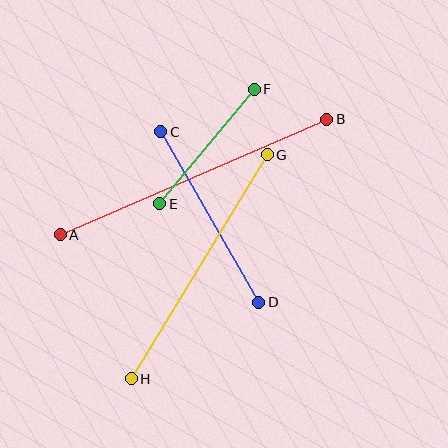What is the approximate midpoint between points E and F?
The midpoint is at approximately (207, 147) pixels.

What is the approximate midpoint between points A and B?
The midpoint is at approximately (193, 177) pixels.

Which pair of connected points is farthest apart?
Points A and B are farthest apart.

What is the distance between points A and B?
The distance is approximately 290 pixels.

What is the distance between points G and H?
The distance is approximately 262 pixels.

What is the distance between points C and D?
The distance is approximately 196 pixels.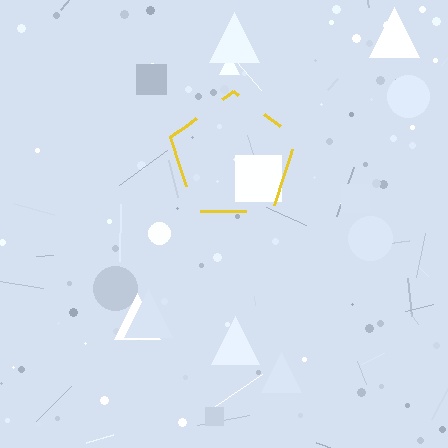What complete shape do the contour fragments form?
The contour fragments form a pentagon.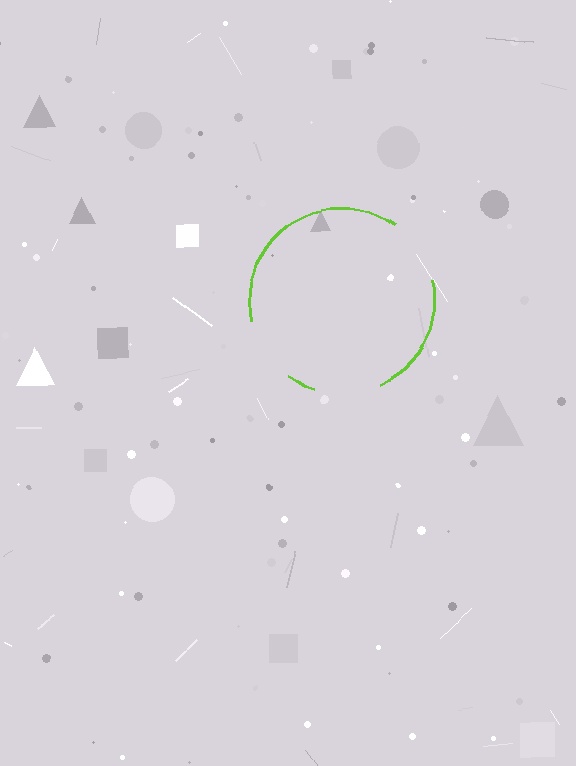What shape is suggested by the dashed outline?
The dashed outline suggests a circle.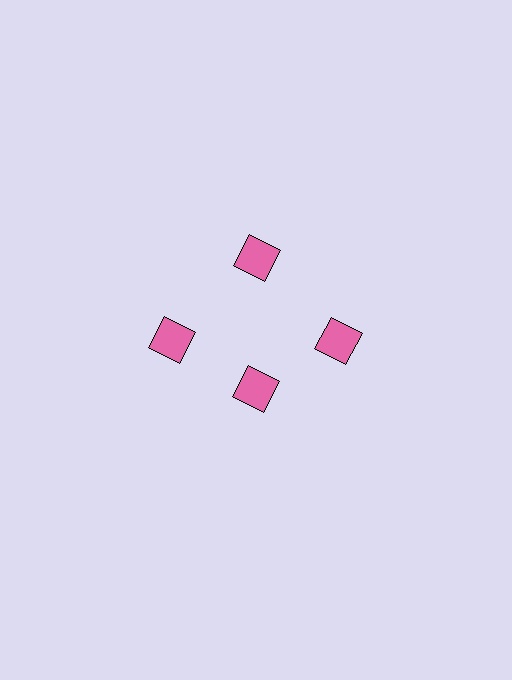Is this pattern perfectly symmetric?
No. The 4 pink diamonds are arranged in a ring, but one element near the 6 o'clock position is pulled inward toward the center, breaking the 4-fold rotational symmetry.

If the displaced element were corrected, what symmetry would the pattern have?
It would have 4-fold rotational symmetry — the pattern would map onto itself every 90 degrees.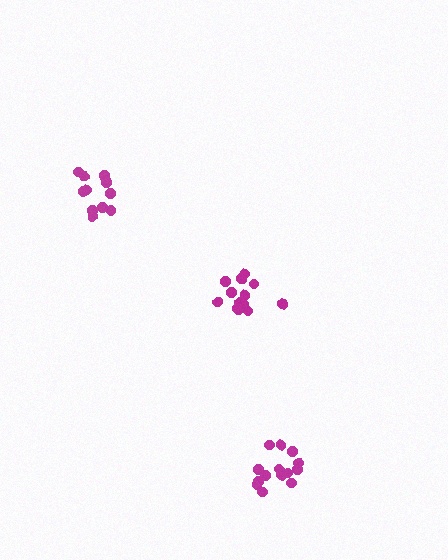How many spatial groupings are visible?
There are 3 spatial groupings.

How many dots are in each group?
Group 1: 14 dots, Group 2: 13 dots, Group 3: 11 dots (38 total).